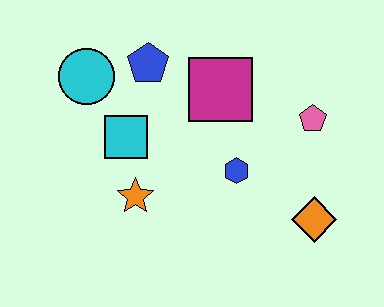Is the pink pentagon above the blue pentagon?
No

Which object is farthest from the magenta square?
The orange diamond is farthest from the magenta square.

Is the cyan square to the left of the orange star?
Yes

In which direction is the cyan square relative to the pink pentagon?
The cyan square is to the left of the pink pentagon.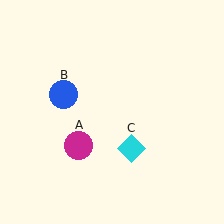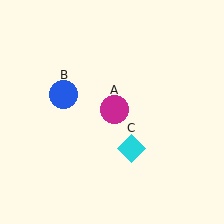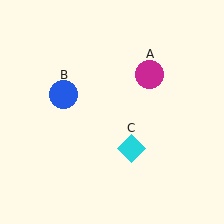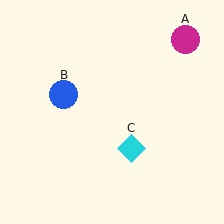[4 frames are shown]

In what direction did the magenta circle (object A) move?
The magenta circle (object A) moved up and to the right.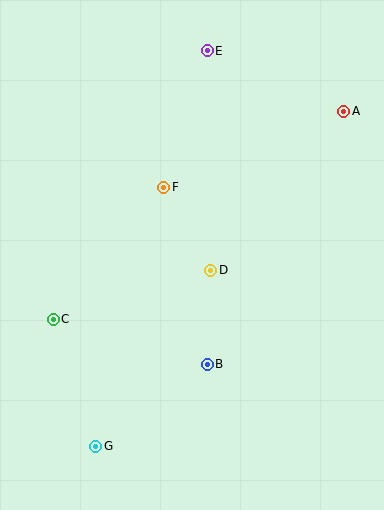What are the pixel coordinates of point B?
Point B is at (207, 364).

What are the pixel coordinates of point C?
Point C is at (53, 319).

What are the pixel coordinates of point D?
Point D is at (211, 270).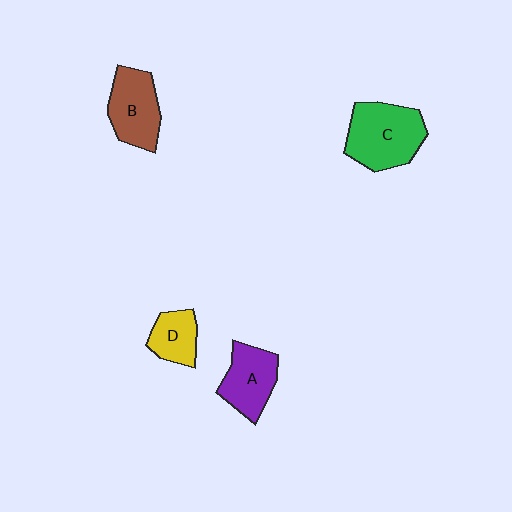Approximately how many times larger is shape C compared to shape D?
Approximately 2.0 times.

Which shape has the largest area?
Shape C (green).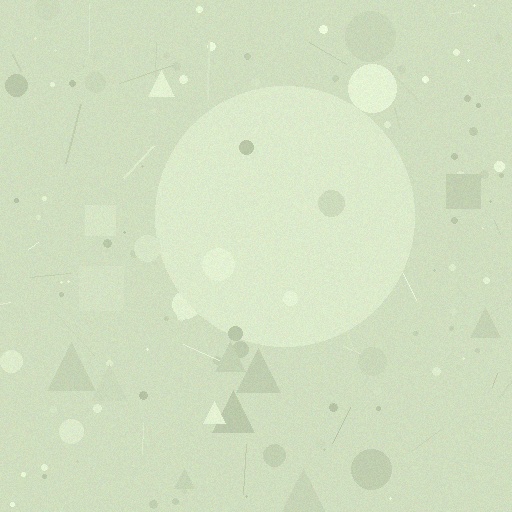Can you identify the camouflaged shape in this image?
The camouflaged shape is a circle.